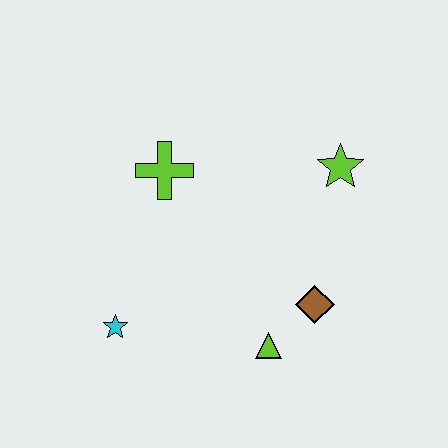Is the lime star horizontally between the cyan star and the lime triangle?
No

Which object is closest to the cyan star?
The lime triangle is closest to the cyan star.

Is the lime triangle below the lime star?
Yes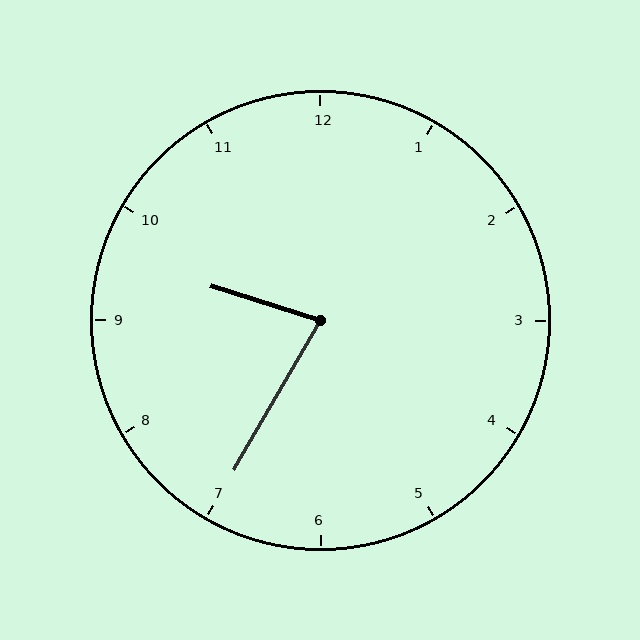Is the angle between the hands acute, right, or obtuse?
It is acute.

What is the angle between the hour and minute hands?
Approximately 78 degrees.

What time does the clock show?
9:35.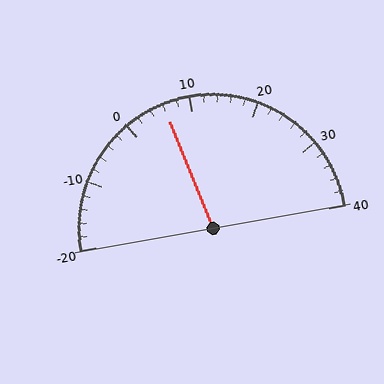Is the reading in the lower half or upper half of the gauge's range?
The reading is in the lower half of the range (-20 to 40).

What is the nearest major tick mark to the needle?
The nearest major tick mark is 10.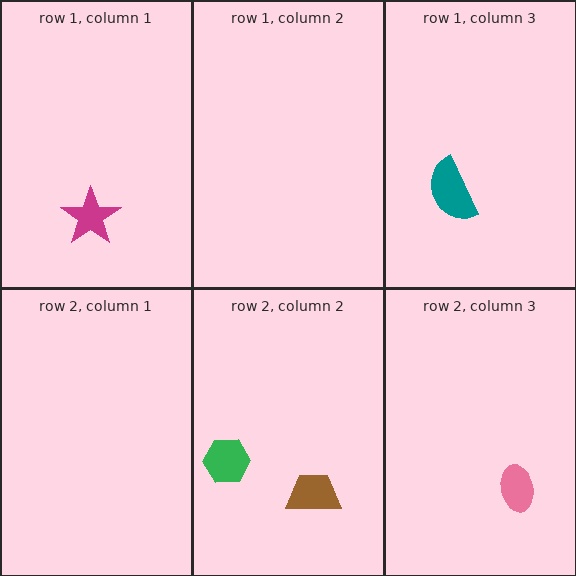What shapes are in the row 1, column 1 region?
The magenta star.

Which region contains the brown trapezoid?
The row 2, column 2 region.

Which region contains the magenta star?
The row 1, column 1 region.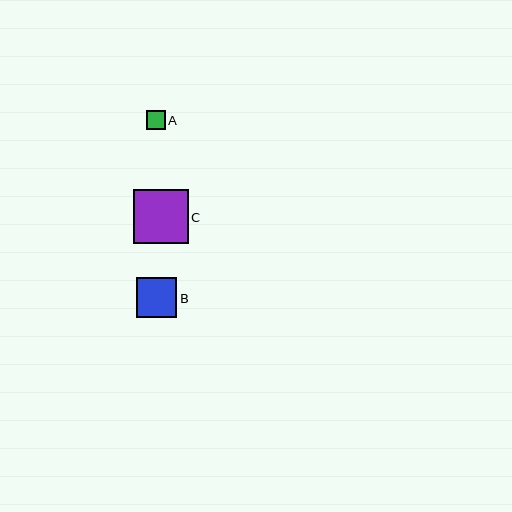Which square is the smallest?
Square A is the smallest with a size of approximately 19 pixels.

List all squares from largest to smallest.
From largest to smallest: C, B, A.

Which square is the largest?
Square C is the largest with a size of approximately 55 pixels.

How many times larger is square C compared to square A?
Square C is approximately 2.8 times the size of square A.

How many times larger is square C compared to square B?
Square C is approximately 1.4 times the size of square B.